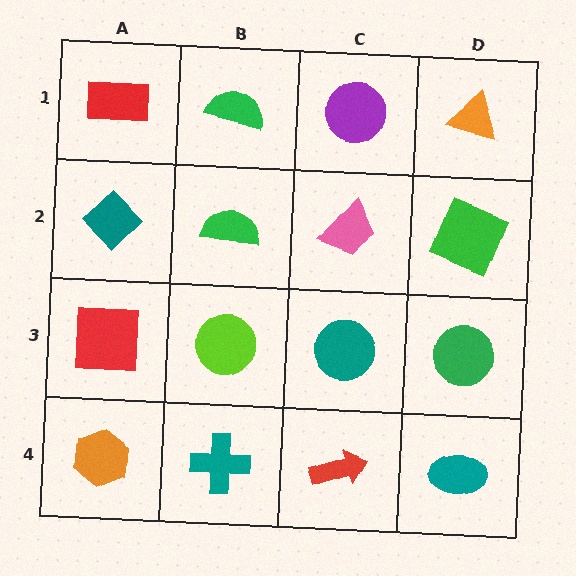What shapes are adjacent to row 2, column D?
An orange triangle (row 1, column D), a green circle (row 3, column D), a pink trapezoid (row 2, column C).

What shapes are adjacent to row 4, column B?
A lime circle (row 3, column B), an orange hexagon (row 4, column A), a red arrow (row 4, column C).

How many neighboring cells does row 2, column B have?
4.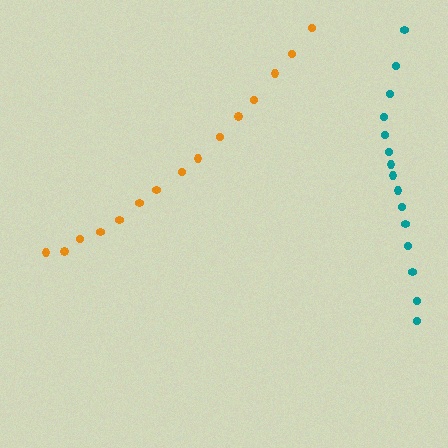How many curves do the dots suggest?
There are 2 distinct paths.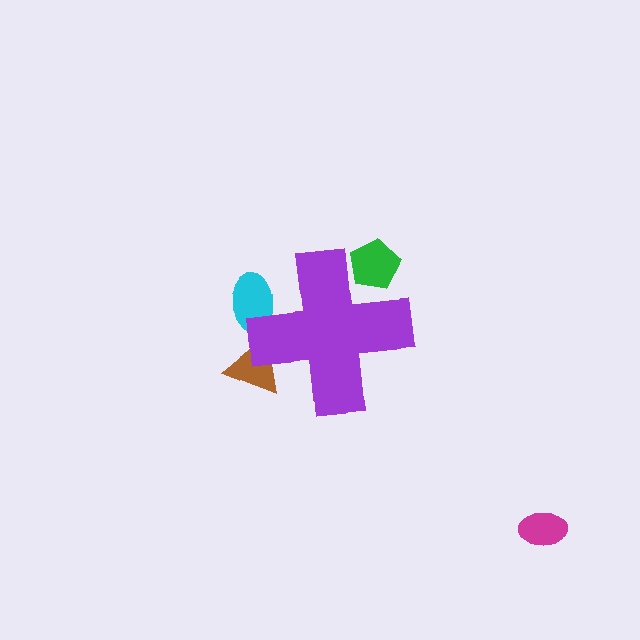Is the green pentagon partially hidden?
Yes, the green pentagon is partially hidden behind the purple cross.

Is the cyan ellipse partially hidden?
Yes, the cyan ellipse is partially hidden behind the purple cross.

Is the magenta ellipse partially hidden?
No, the magenta ellipse is fully visible.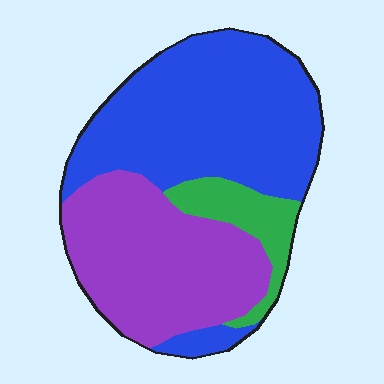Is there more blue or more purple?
Blue.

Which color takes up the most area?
Blue, at roughly 50%.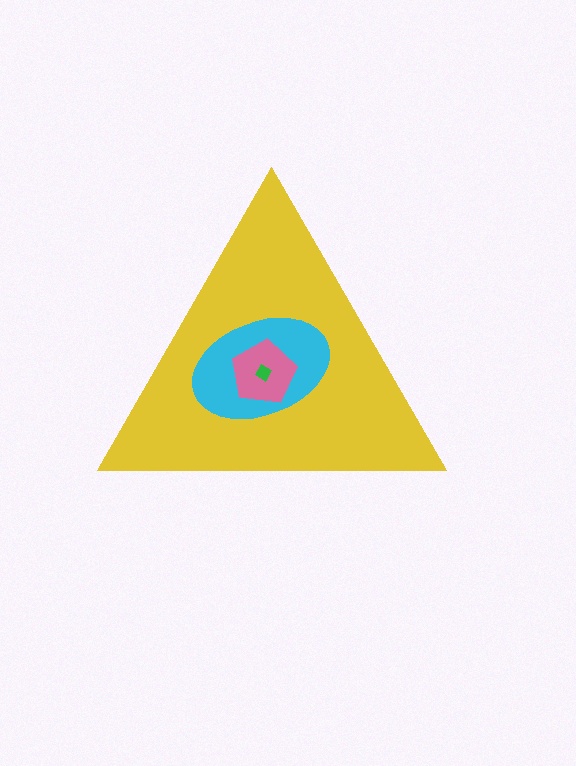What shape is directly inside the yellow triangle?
The cyan ellipse.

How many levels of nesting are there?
4.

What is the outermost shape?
The yellow triangle.